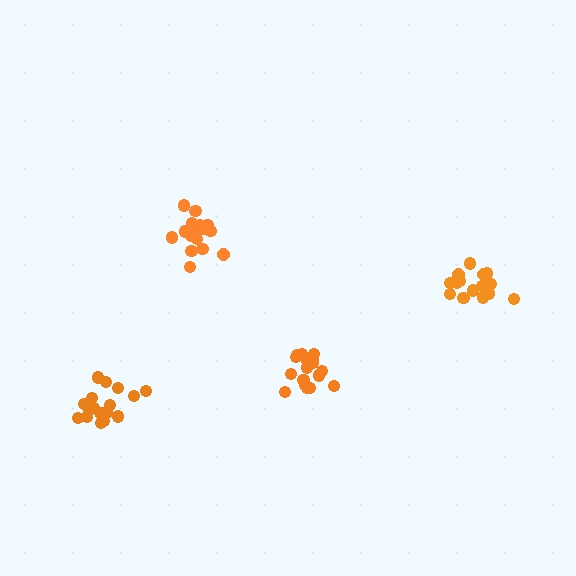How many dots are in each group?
Group 1: 18 dots, Group 2: 17 dots, Group 3: 16 dots, Group 4: 18 dots (69 total).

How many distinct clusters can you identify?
There are 4 distinct clusters.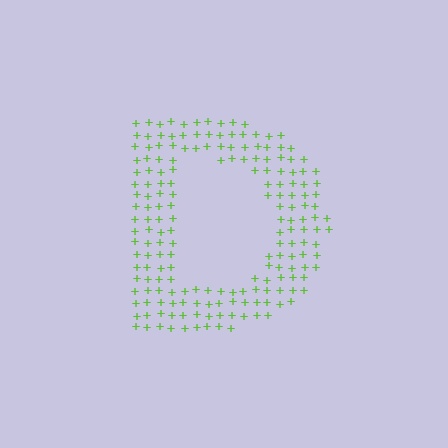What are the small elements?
The small elements are plus signs.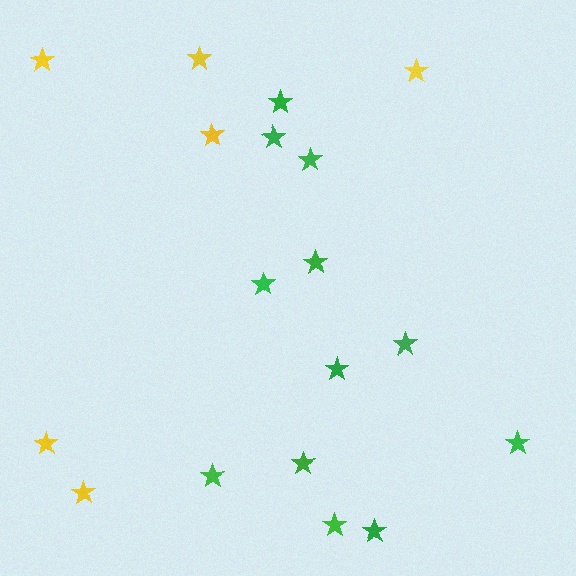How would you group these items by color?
There are 2 groups: one group of yellow stars (6) and one group of green stars (12).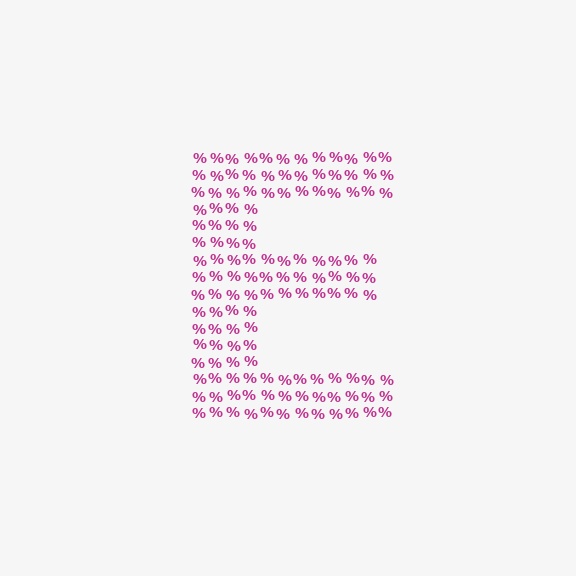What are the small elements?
The small elements are percent signs.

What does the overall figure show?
The overall figure shows the letter E.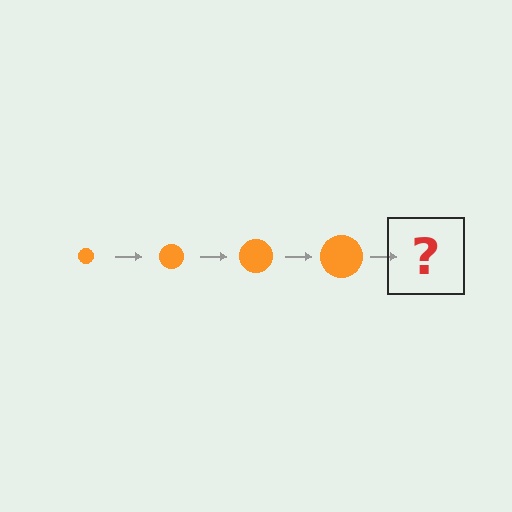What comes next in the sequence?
The next element should be an orange circle, larger than the previous one.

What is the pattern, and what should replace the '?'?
The pattern is that the circle gets progressively larger each step. The '?' should be an orange circle, larger than the previous one.